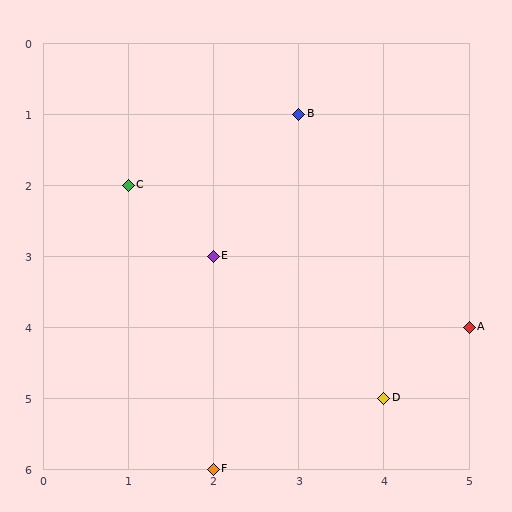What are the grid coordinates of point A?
Point A is at grid coordinates (5, 4).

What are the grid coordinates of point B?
Point B is at grid coordinates (3, 1).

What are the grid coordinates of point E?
Point E is at grid coordinates (2, 3).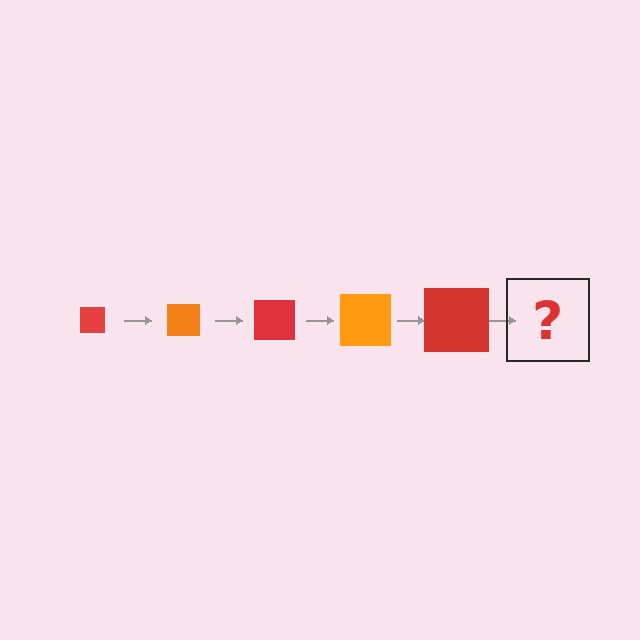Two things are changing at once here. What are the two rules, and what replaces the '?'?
The two rules are that the square grows larger each step and the color cycles through red and orange. The '?' should be an orange square, larger than the previous one.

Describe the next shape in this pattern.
It should be an orange square, larger than the previous one.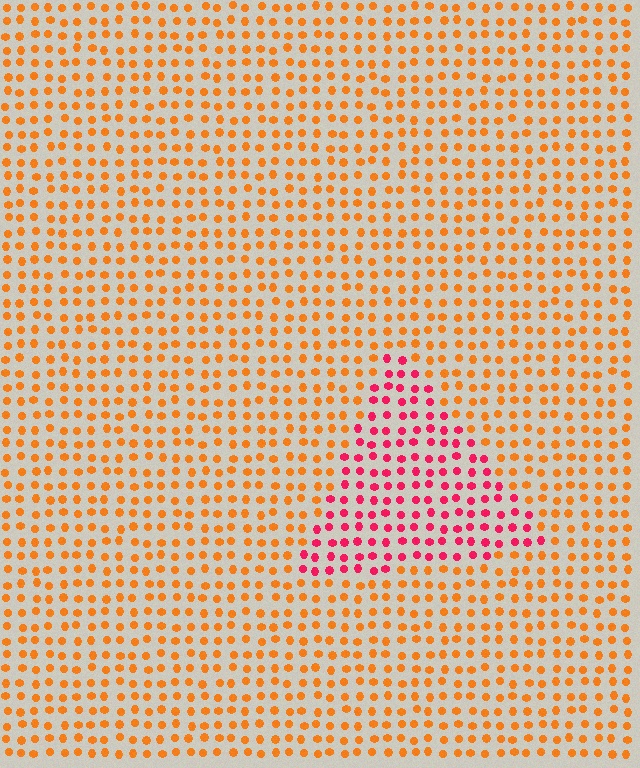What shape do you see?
I see a triangle.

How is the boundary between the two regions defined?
The boundary is defined purely by a slight shift in hue (about 47 degrees). Spacing, size, and orientation are identical on both sides.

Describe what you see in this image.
The image is filled with small orange elements in a uniform arrangement. A triangle-shaped region is visible where the elements are tinted to a slightly different hue, forming a subtle color boundary.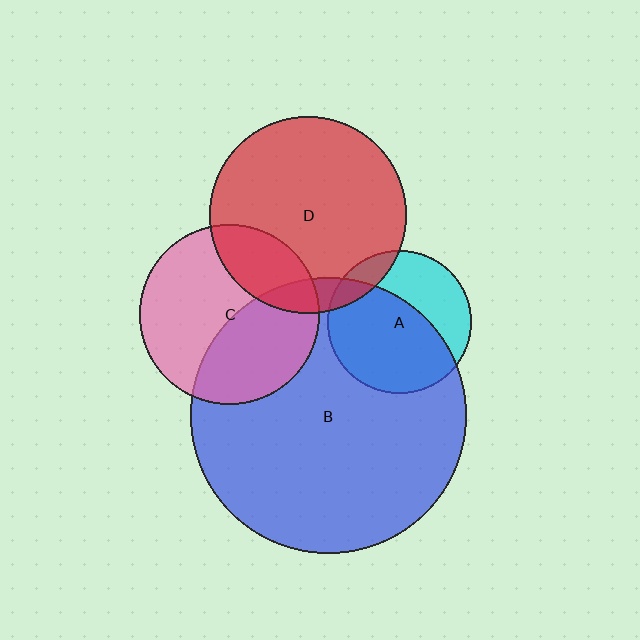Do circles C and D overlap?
Yes.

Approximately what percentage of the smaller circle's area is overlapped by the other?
Approximately 25%.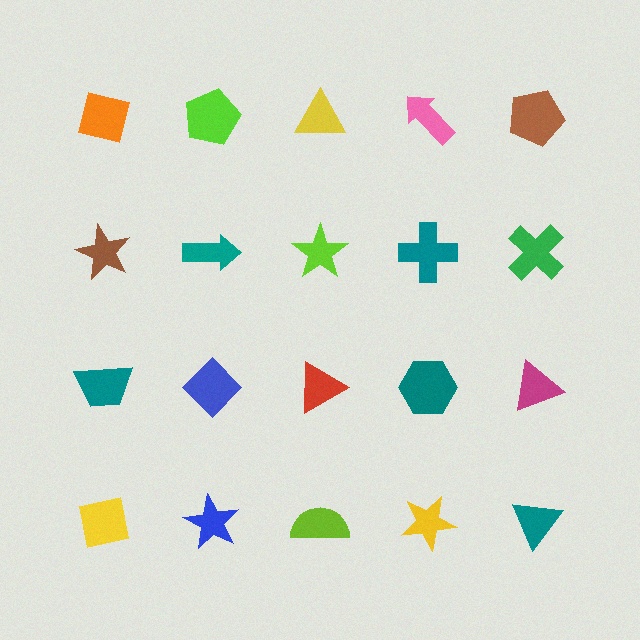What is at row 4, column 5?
A teal triangle.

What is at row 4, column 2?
A blue star.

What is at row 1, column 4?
A pink arrow.